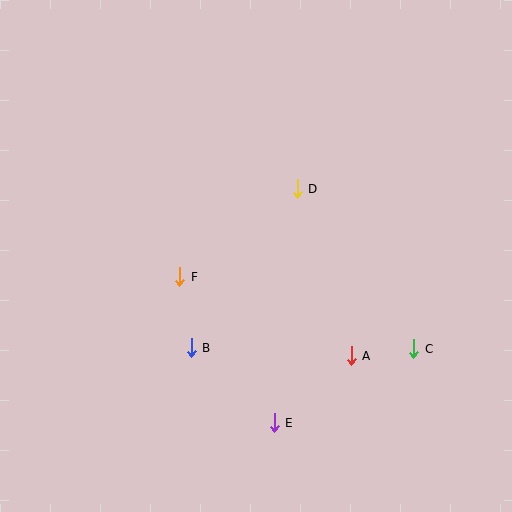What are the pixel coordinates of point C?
Point C is at (414, 349).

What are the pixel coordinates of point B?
Point B is at (191, 348).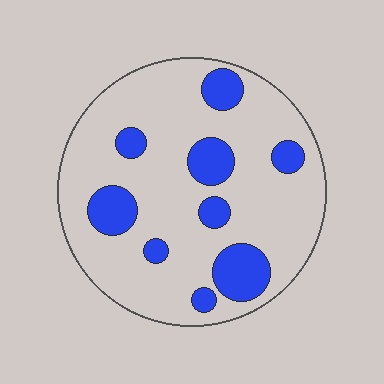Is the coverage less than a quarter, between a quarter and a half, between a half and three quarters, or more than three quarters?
Less than a quarter.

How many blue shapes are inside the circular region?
9.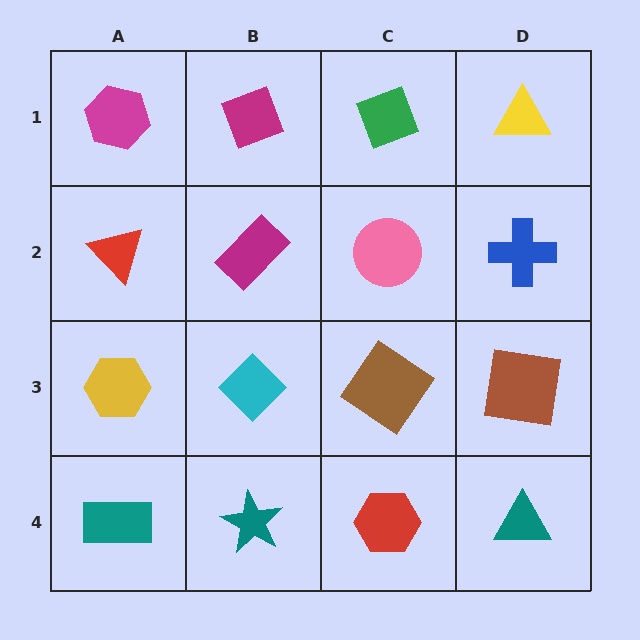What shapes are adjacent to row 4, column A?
A yellow hexagon (row 3, column A), a teal star (row 4, column B).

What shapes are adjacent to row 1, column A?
A red triangle (row 2, column A), a magenta diamond (row 1, column B).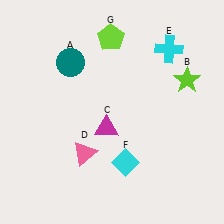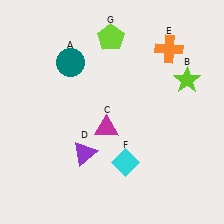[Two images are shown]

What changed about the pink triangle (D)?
In Image 1, D is pink. In Image 2, it changed to purple.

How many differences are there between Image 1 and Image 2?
There are 2 differences between the two images.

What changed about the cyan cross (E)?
In Image 1, E is cyan. In Image 2, it changed to orange.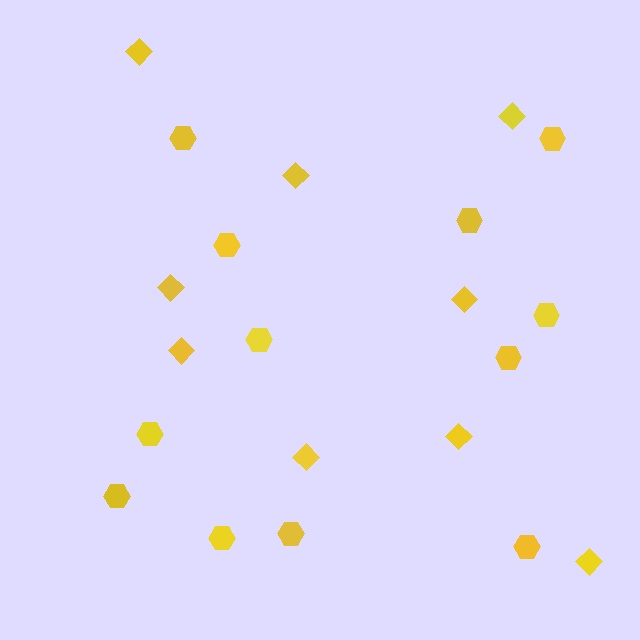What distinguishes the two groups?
There are 2 groups: one group of diamonds (9) and one group of hexagons (12).